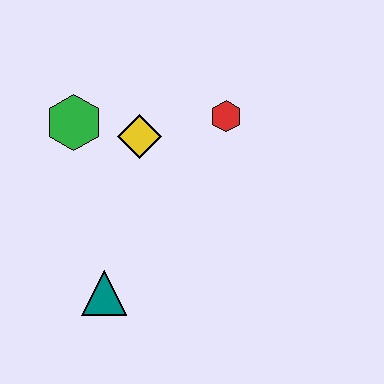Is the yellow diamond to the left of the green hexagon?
No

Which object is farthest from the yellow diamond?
The teal triangle is farthest from the yellow diamond.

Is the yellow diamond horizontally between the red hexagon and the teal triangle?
Yes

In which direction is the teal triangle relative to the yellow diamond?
The teal triangle is below the yellow diamond.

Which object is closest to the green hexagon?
The yellow diamond is closest to the green hexagon.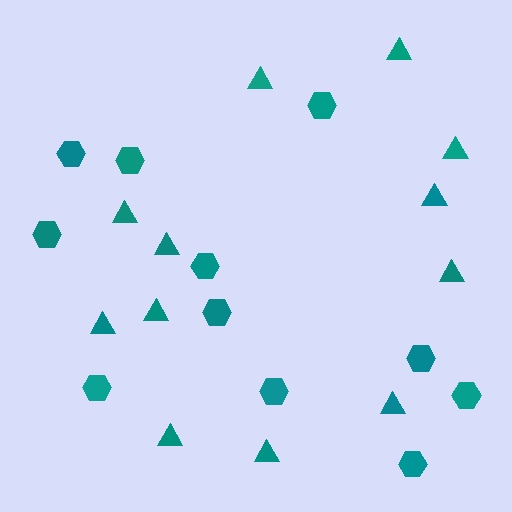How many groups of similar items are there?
There are 2 groups: one group of hexagons (11) and one group of triangles (12).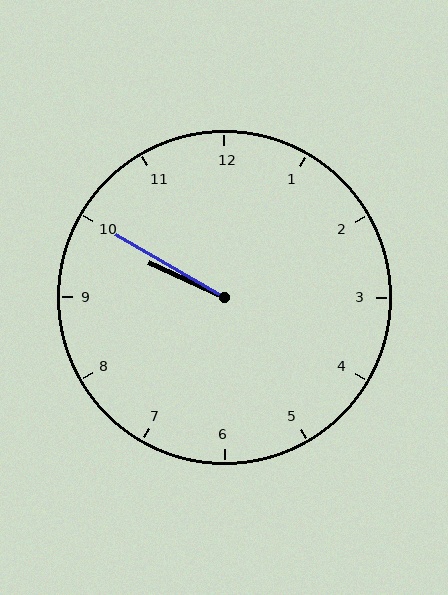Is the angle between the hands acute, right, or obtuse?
It is acute.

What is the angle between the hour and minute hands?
Approximately 5 degrees.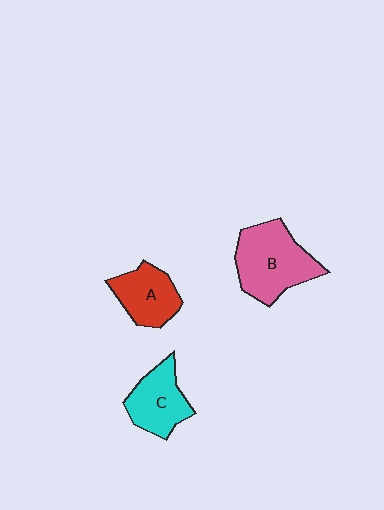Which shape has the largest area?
Shape B (pink).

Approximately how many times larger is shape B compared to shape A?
Approximately 1.5 times.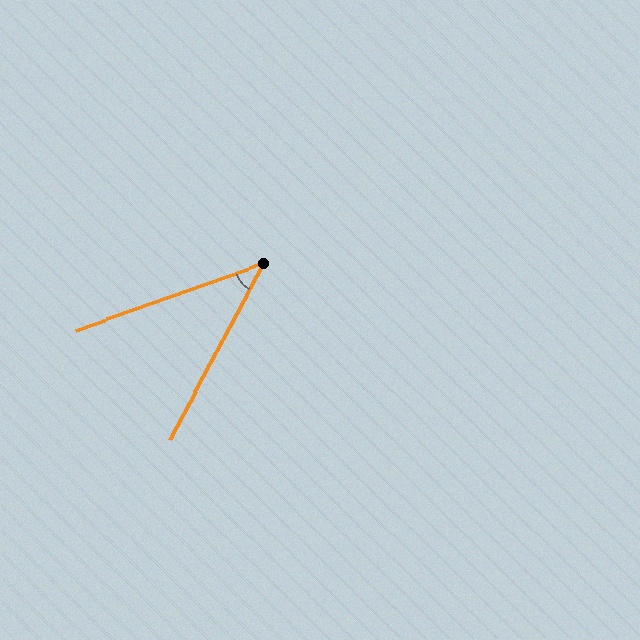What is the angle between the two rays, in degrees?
Approximately 42 degrees.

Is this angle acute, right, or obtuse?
It is acute.